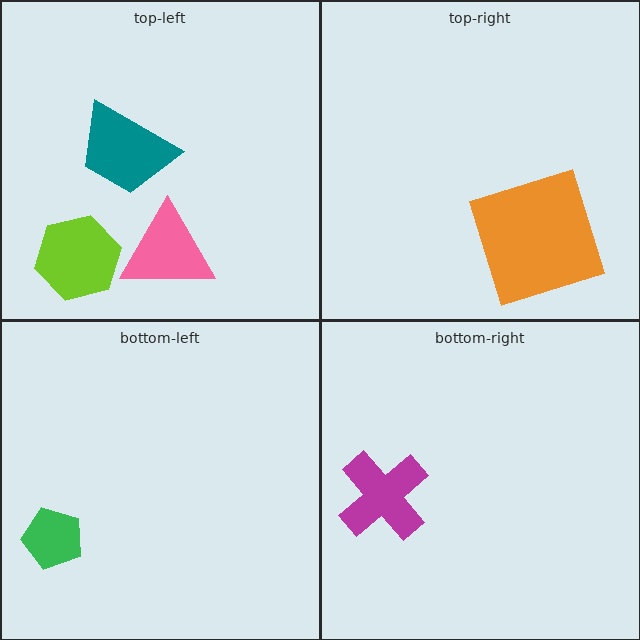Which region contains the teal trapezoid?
The top-left region.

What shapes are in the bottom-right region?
The magenta cross.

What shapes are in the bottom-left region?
The green pentagon.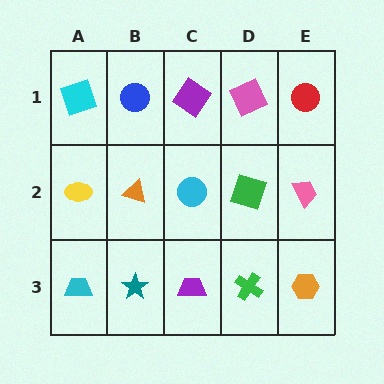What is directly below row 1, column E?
A pink trapezoid.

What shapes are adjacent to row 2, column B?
A blue circle (row 1, column B), a teal star (row 3, column B), a yellow ellipse (row 2, column A), a cyan circle (row 2, column C).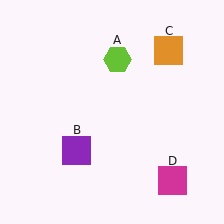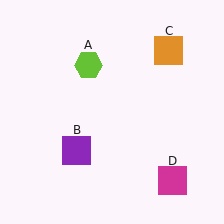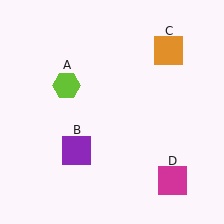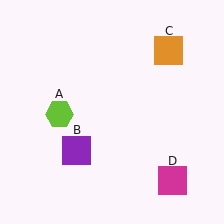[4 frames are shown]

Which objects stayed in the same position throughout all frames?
Purple square (object B) and orange square (object C) and magenta square (object D) remained stationary.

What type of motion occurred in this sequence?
The lime hexagon (object A) rotated counterclockwise around the center of the scene.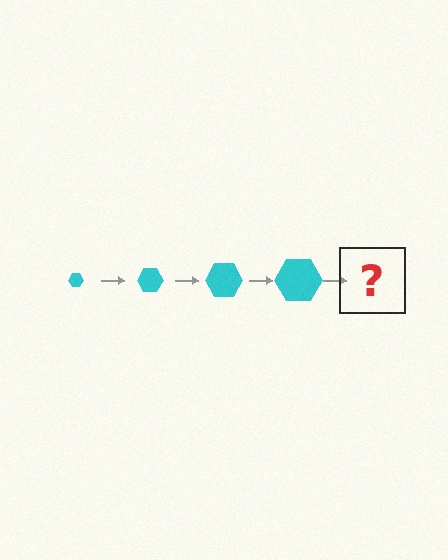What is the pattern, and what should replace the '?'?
The pattern is that the hexagon gets progressively larger each step. The '?' should be a cyan hexagon, larger than the previous one.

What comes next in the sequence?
The next element should be a cyan hexagon, larger than the previous one.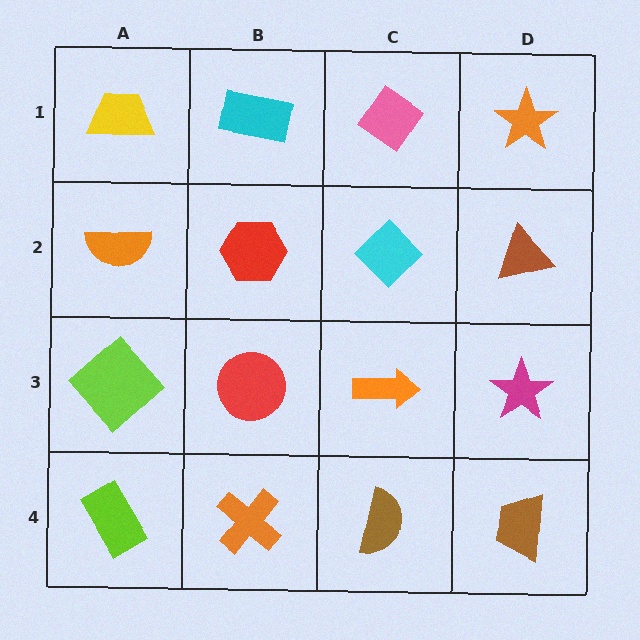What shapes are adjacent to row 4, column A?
A lime diamond (row 3, column A), an orange cross (row 4, column B).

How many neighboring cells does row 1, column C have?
3.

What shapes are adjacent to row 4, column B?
A red circle (row 3, column B), a lime rectangle (row 4, column A), a brown semicircle (row 4, column C).